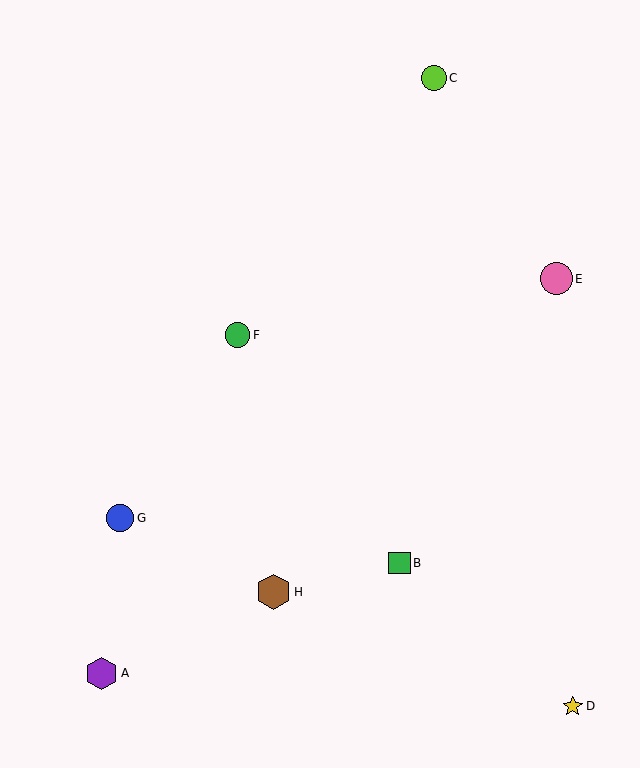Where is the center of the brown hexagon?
The center of the brown hexagon is at (274, 592).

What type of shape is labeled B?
Shape B is a green square.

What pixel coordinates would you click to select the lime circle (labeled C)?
Click at (434, 78) to select the lime circle C.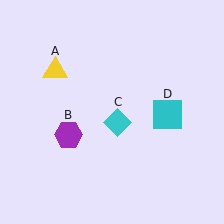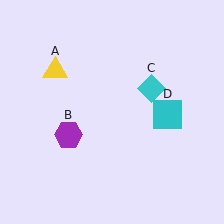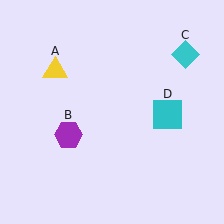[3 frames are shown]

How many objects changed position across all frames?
1 object changed position: cyan diamond (object C).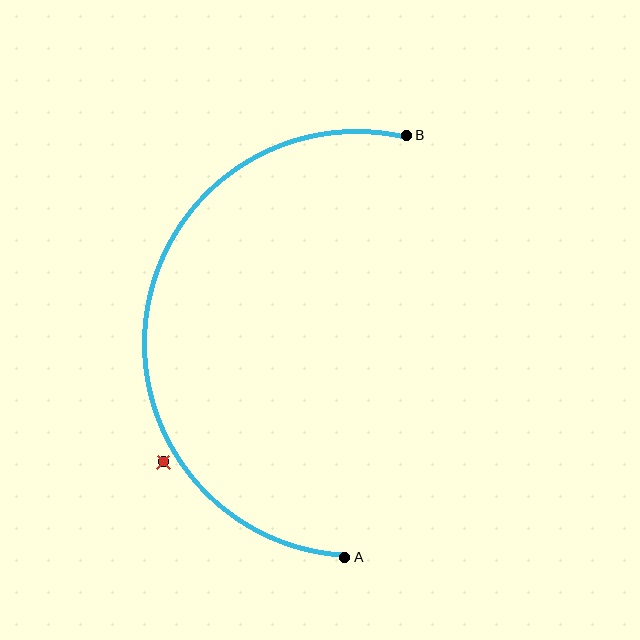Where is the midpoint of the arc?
The arc midpoint is the point on the curve farthest from the straight line joining A and B. It sits to the left of that line.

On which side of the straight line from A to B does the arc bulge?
The arc bulges to the left of the straight line connecting A and B.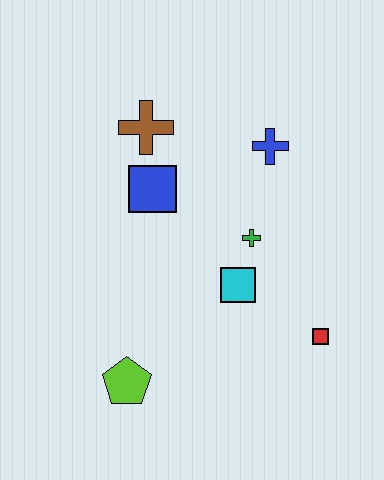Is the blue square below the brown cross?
Yes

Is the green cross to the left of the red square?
Yes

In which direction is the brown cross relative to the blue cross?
The brown cross is to the left of the blue cross.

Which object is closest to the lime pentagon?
The cyan square is closest to the lime pentagon.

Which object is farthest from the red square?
The brown cross is farthest from the red square.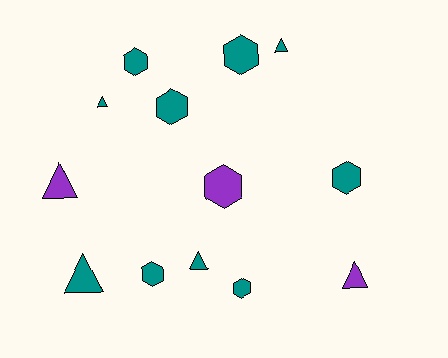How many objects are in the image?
There are 13 objects.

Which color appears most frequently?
Teal, with 10 objects.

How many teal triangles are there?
There are 4 teal triangles.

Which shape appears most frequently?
Hexagon, with 7 objects.